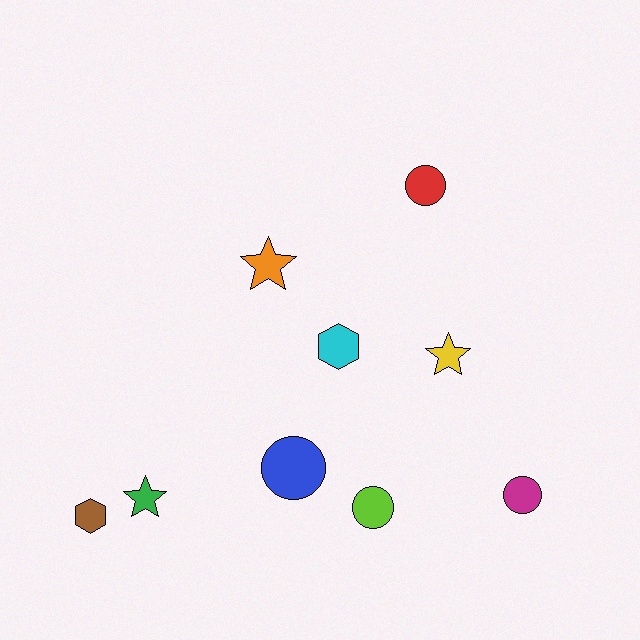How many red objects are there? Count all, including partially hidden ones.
There is 1 red object.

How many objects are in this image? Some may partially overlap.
There are 9 objects.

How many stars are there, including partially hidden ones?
There are 3 stars.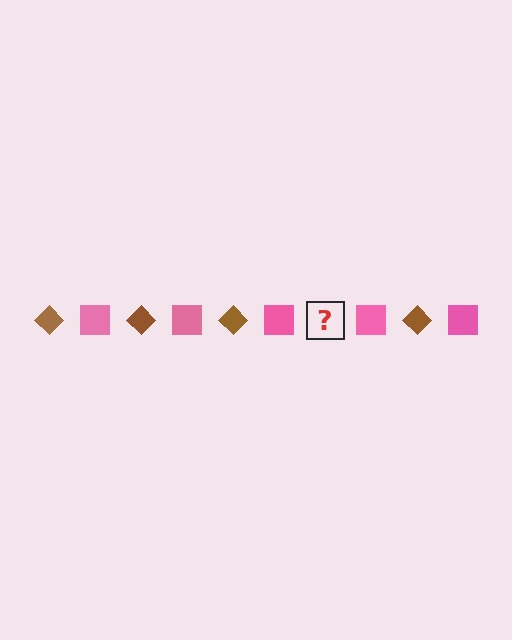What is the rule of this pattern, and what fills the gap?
The rule is that the pattern alternates between brown diamond and pink square. The gap should be filled with a brown diamond.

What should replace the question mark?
The question mark should be replaced with a brown diamond.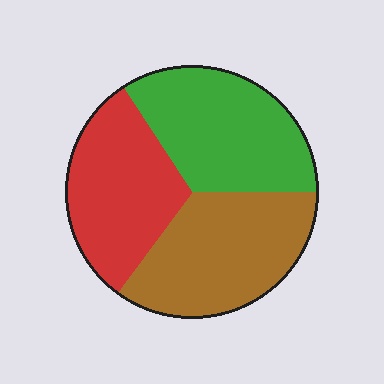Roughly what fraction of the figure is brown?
Brown takes up between a quarter and a half of the figure.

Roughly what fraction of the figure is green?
Green covers 34% of the figure.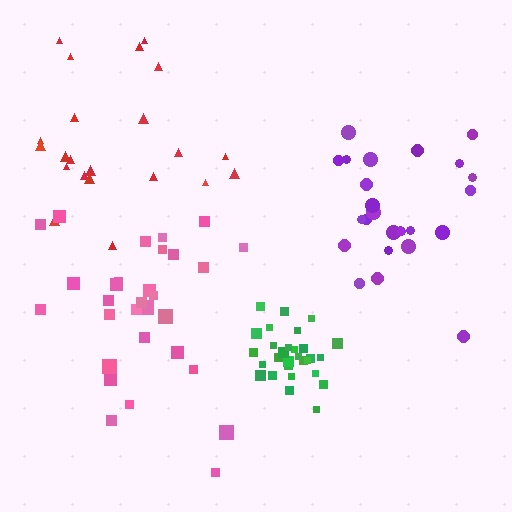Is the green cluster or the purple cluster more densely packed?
Green.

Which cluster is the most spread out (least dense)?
Red.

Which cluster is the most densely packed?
Green.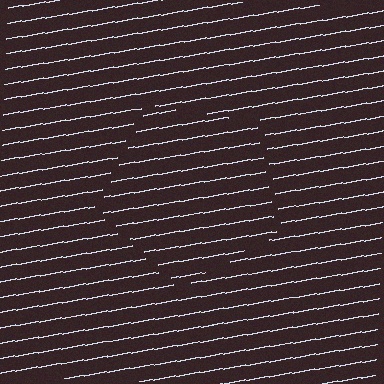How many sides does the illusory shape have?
5 sides — the line-ends trace a pentagon.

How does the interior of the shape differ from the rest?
The interior of the shape contains the same grating, shifted by half a period — the contour is defined by the phase discontinuity where line-ends from the inner and outer gratings abut.